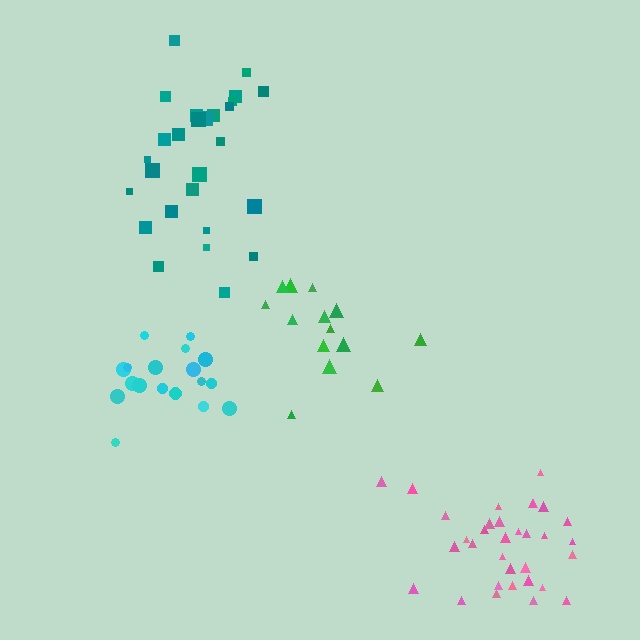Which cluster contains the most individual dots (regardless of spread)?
Pink (33).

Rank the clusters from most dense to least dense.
pink, teal, cyan, green.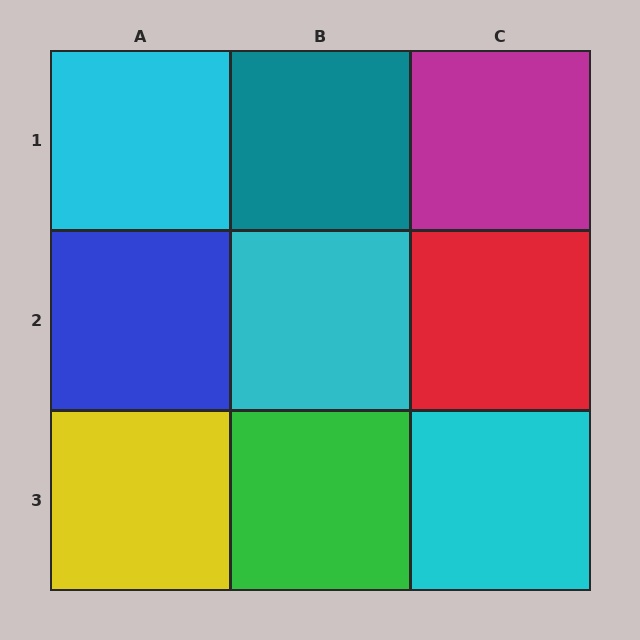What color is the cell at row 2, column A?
Blue.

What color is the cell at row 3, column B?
Green.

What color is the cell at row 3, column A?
Yellow.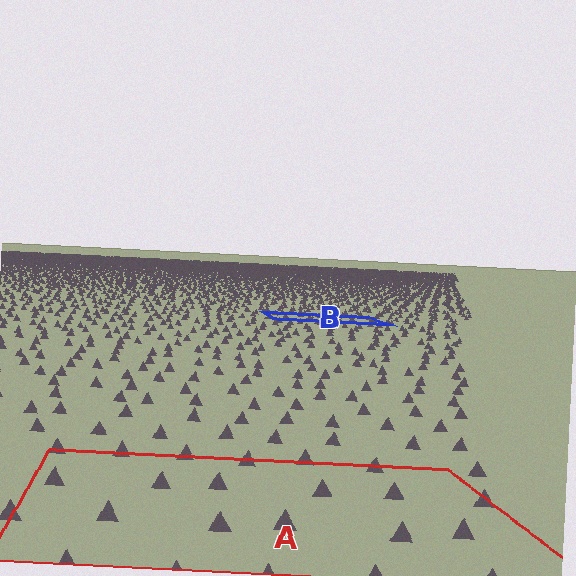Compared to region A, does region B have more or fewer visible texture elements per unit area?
Region B has more texture elements per unit area — they are packed more densely because it is farther away.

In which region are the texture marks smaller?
The texture marks are smaller in region B, because it is farther away.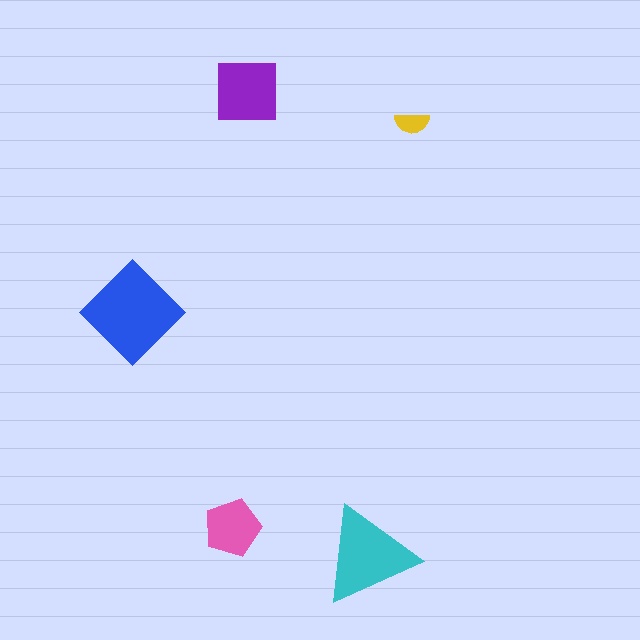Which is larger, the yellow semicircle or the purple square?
The purple square.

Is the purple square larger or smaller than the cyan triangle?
Smaller.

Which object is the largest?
The blue diamond.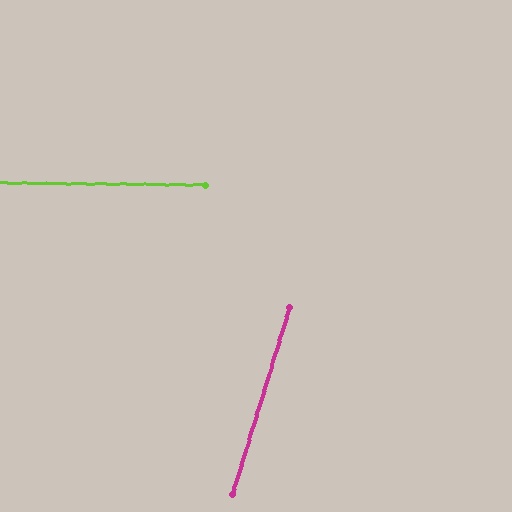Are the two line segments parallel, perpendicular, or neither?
Neither parallel nor perpendicular — they differ by about 74°.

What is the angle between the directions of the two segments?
Approximately 74 degrees.